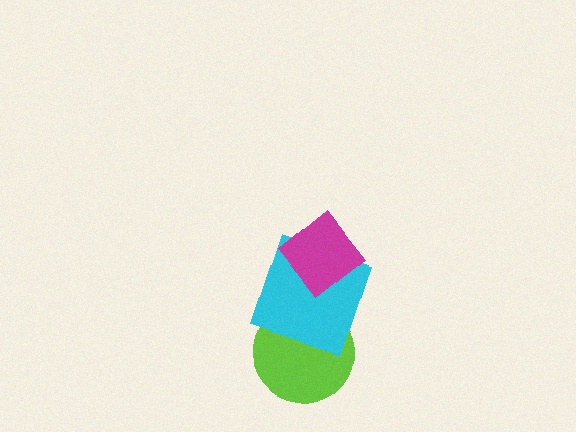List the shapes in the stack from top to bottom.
From top to bottom: the magenta diamond, the cyan square, the lime circle.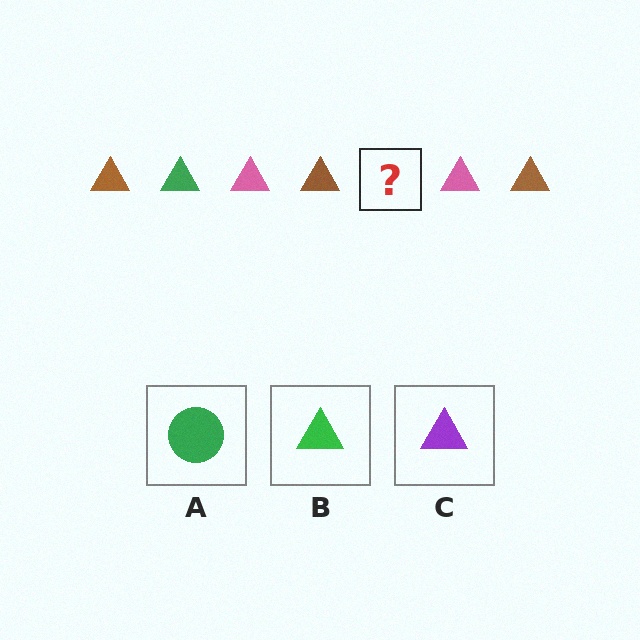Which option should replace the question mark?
Option B.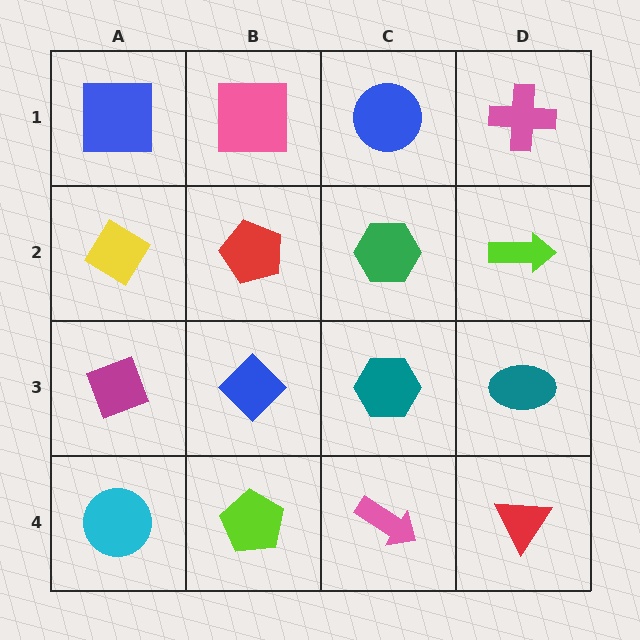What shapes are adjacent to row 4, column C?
A teal hexagon (row 3, column C), a lime pentagon (row 4, column B), a red triangle (row 4, column D).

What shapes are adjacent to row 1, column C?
A green hexagon (row 2, column C), a pink square (row 1, column B), a pink cross (row 1, column D).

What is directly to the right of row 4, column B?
A pink arrow.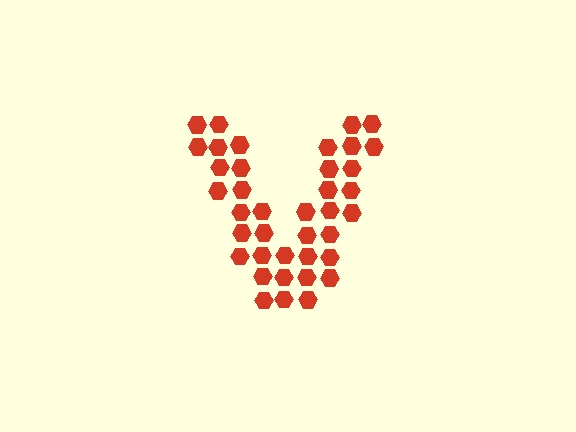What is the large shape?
The large shape is the letter V.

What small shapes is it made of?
It is made of small hexagons.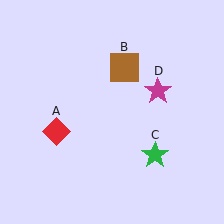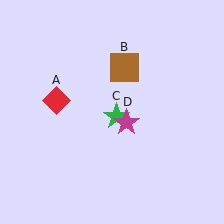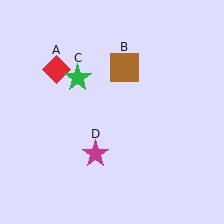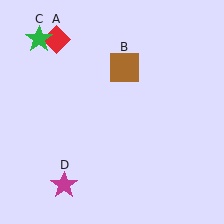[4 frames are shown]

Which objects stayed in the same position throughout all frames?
Brown square (object B) remained stationary.